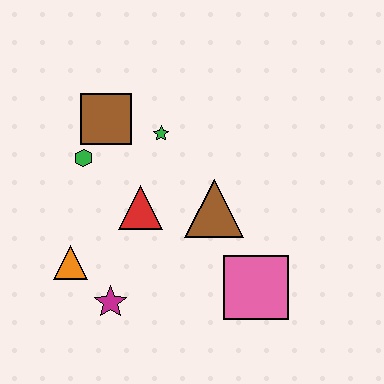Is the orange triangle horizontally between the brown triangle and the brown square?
No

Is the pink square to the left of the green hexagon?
No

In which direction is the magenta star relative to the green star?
The magenta star is below the green star.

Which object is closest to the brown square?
The green hexagon is closest to the brown square.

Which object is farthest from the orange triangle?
The pink square is farthest from the orange triangle.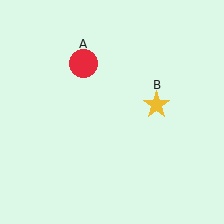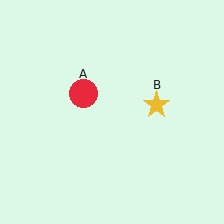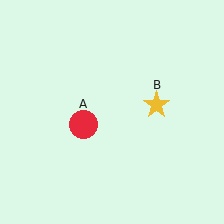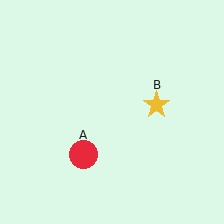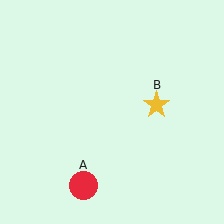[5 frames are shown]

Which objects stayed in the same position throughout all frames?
Yellow star (object B) remained stationary.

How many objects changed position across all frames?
1 object changed position: red circle (object A).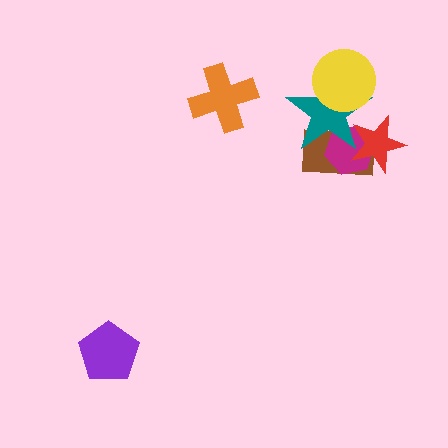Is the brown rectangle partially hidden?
Yes, it is partially covered by another shape.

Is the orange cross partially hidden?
No, no other shape covers it.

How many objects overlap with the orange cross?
0 objects overlap with the orange cross.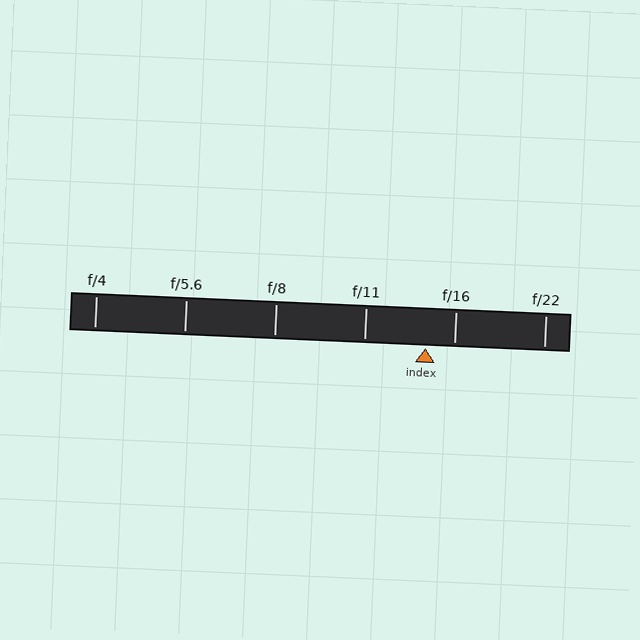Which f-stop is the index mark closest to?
The index mark is closest to f/16.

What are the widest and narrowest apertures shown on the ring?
The widest aperture shown is f/4 and the narrowest is f/22.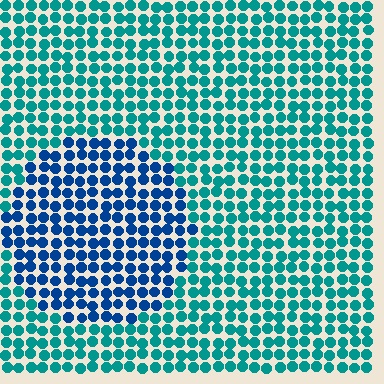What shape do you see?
I see a circle.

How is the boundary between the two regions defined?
The boundary is defined purely by a slight shift in hue (about 38 degrees). Spacing, size, and orientation are identical on both sides.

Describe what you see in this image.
The image is filled with small teal elements in a uniform arrangement. A circle-shaped region is visible where the elements are tinted to a slightly different hue, forming a subtle color boundary.